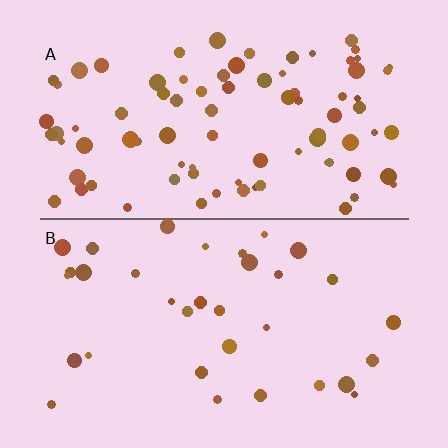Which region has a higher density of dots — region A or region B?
A (the top).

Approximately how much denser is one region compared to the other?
Approximately 2.5× — region A over region B.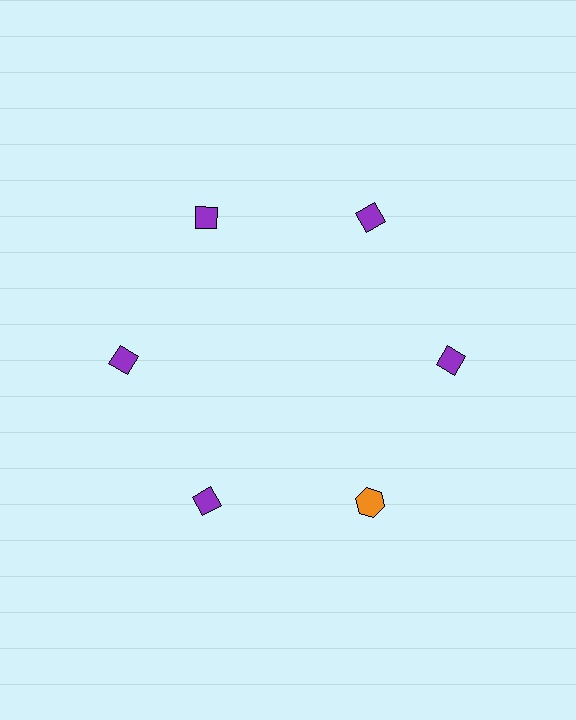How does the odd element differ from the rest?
It differs in both color (orange instead of purple) and shape (hexagon instead of diamond).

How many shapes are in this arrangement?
There are 6 shapes arranged in a ring pattern.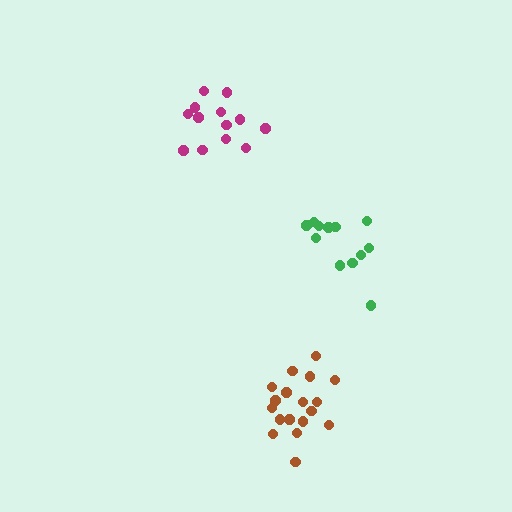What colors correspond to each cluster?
The clusters are colored: brown, green, magenta.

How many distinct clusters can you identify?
There are 3 distinct clusters.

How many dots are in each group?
Group 1: 18 dots, Group 2: 12 dots, Group 3: 13 dots (43 total).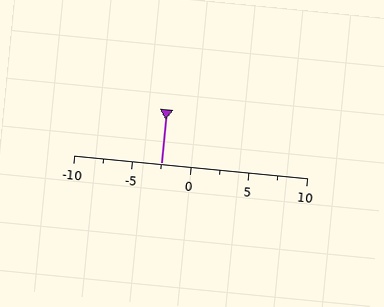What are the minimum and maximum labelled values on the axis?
The axis runs from -10 to 10.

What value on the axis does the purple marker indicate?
The marker indicates approximately -2.5.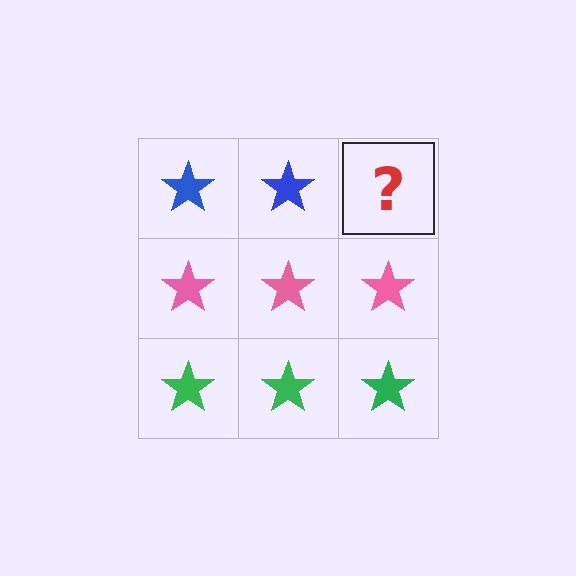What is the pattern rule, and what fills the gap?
The rule is that each row has a consistent color. The gap should be filled with a blue star.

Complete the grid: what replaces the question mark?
The question mark should be replaced with a blue star.